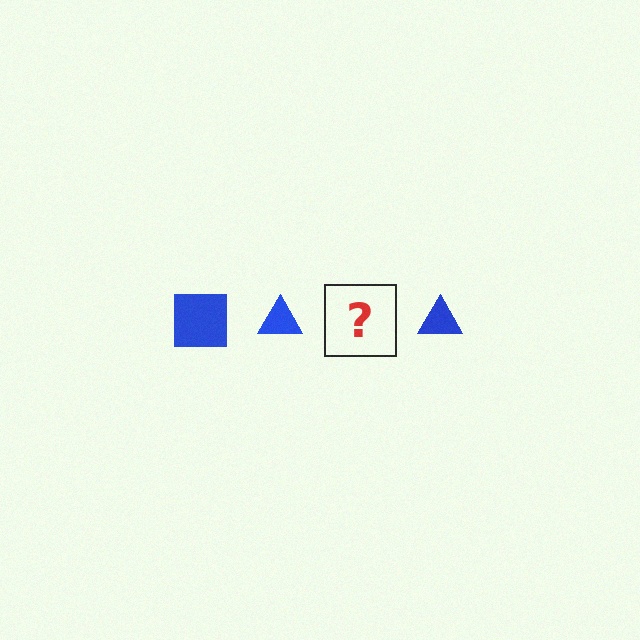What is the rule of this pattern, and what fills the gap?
The rule is that the pattern cycles through square, triangle shapes in blue. The gap should be filled with a blue square.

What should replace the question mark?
The question mark should be replaced with a blue square.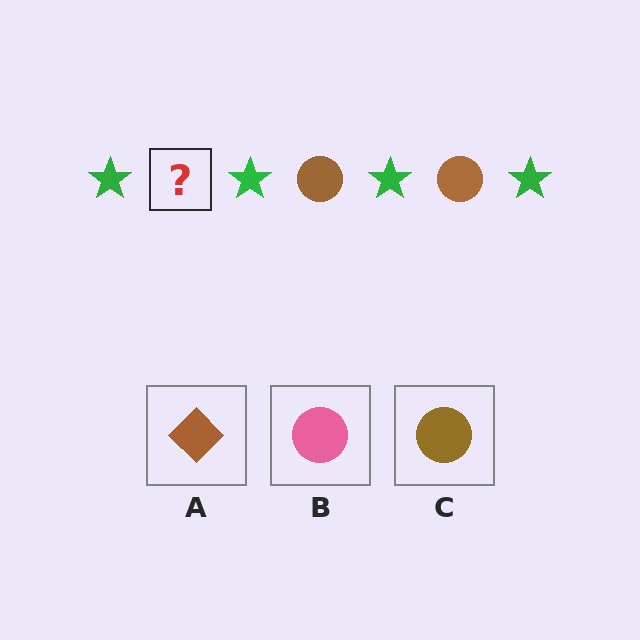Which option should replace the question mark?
Option C.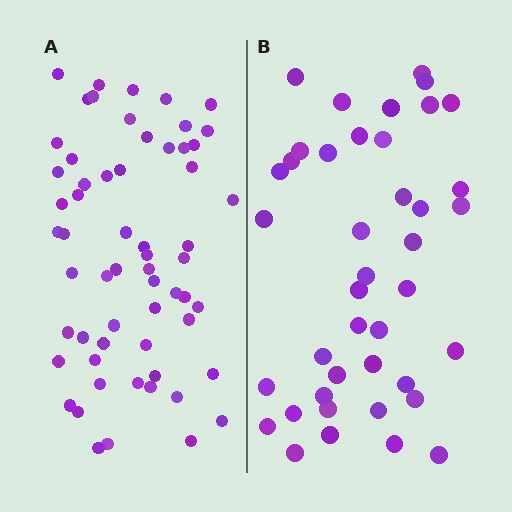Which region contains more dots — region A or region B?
Region A (the left region) has more dots.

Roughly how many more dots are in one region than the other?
Region A has approximately 20 more dots than region B.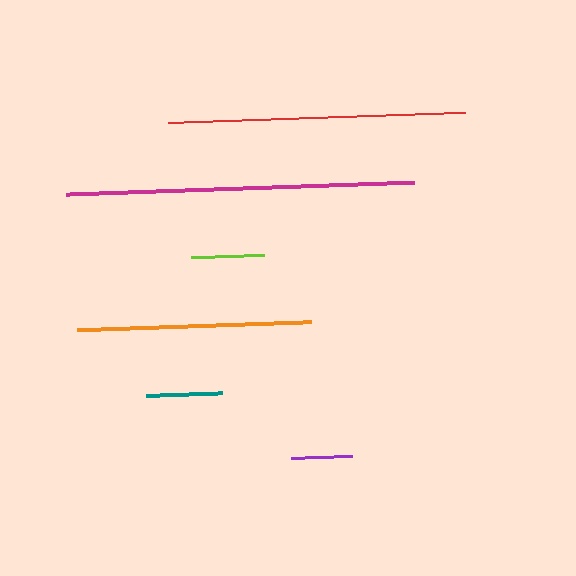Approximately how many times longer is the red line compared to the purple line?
The red line is approximately 4.8 times the length of the purple line.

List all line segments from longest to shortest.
From longest to shortest: magenta, red, orange, teal, lime, purple.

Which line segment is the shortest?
The purple line is the shortest at approximately 62 pixels.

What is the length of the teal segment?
The teal segment is approximately 76 pixels long.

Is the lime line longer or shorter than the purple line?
The lime line is longer than the purple line.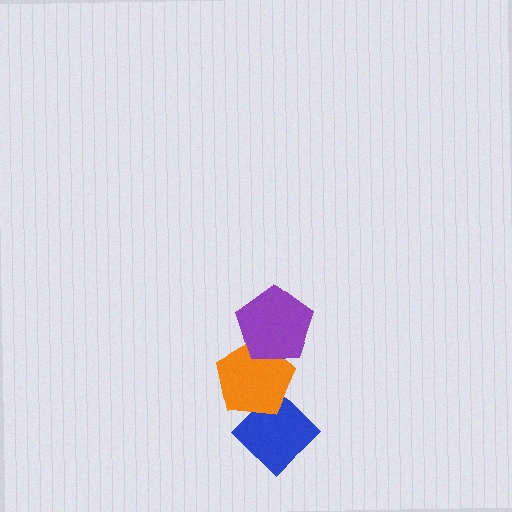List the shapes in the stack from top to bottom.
From top to bottom: the purple pentagon, the orange pentagon, the blue diamond.